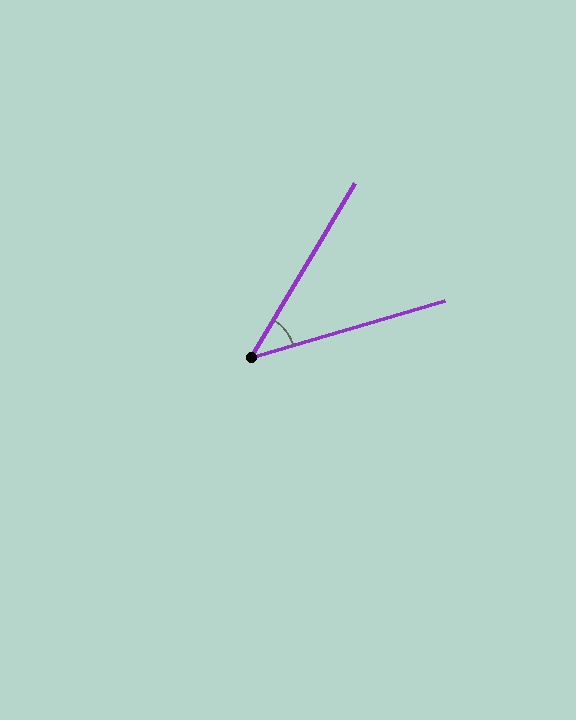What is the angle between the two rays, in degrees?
Approximately 43 degrees.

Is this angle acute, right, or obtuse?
It is acute.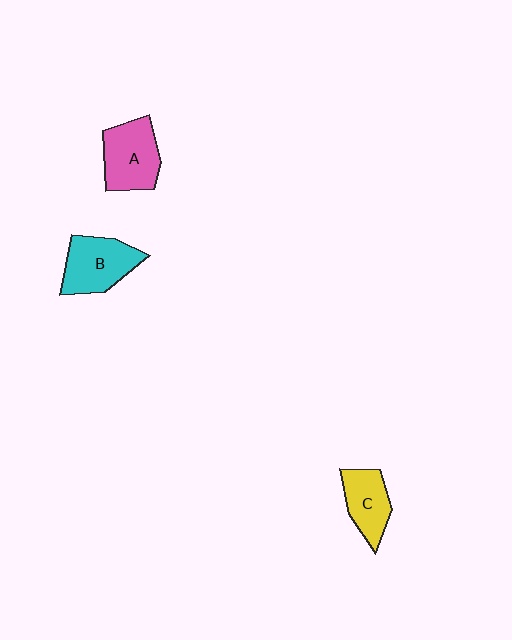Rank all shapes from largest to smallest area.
From largest to smallest: A (pink), B (cyan), C (yellow).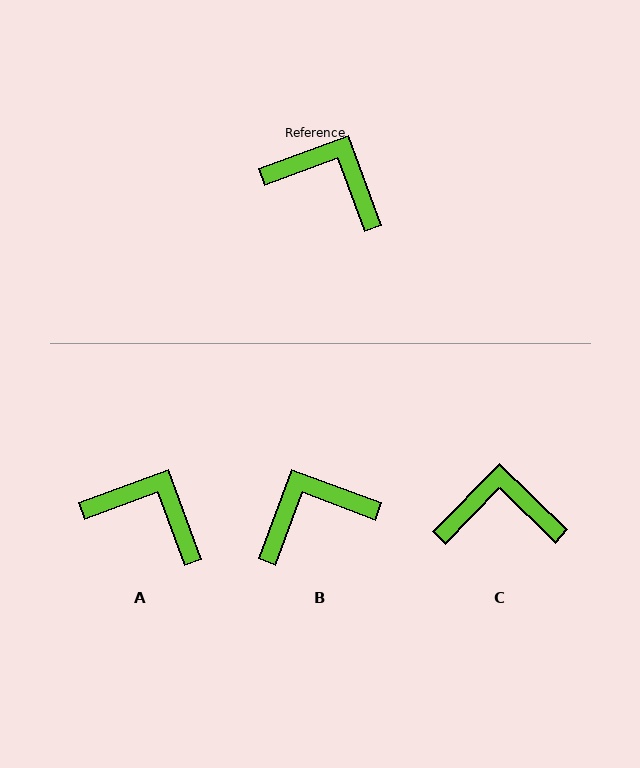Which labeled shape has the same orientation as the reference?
A.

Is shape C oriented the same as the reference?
No, it is off by about 25 degrees.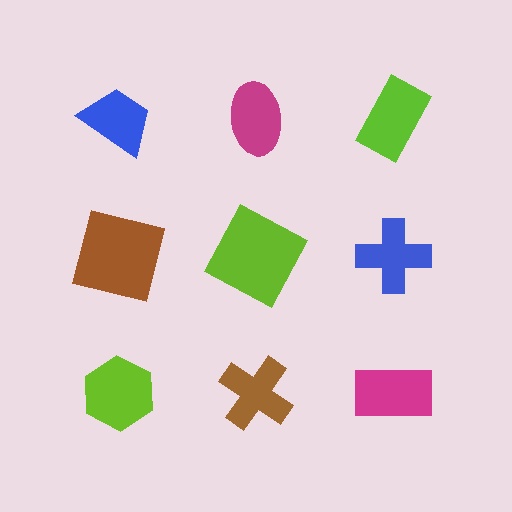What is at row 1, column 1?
A blue trapezoid.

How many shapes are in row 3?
3 shapes.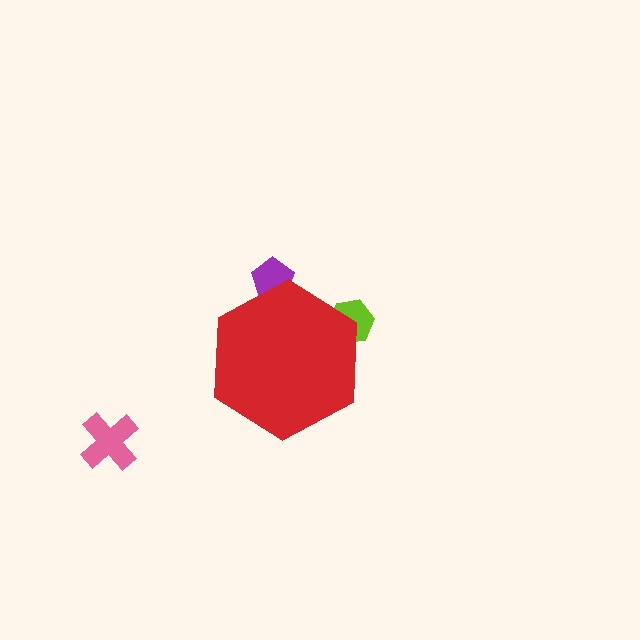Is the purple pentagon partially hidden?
Yes, the purple pentagon is partially hidden behind the red hexagon.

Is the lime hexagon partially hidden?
Yes, the lime hexagon is partially hidden behind the red hexagon.